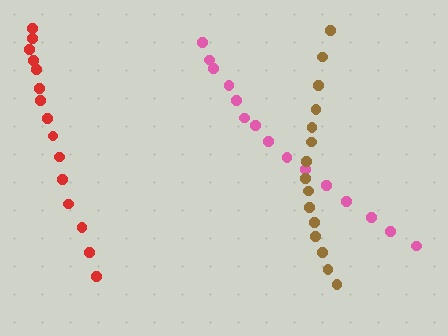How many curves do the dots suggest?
There are 3 distinct paths.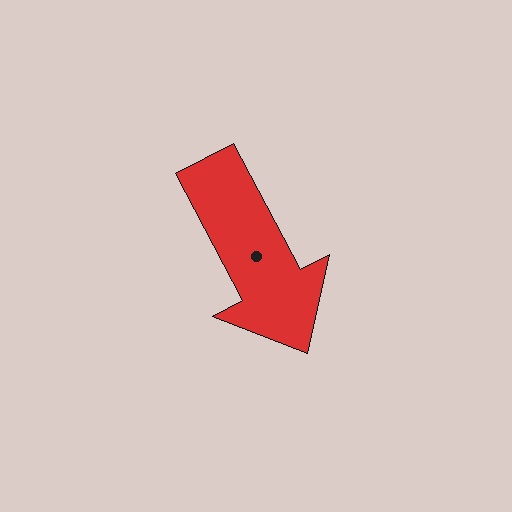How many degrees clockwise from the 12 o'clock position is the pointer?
Approximately 152 degrees.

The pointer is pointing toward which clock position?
Roughly 5 o'clock.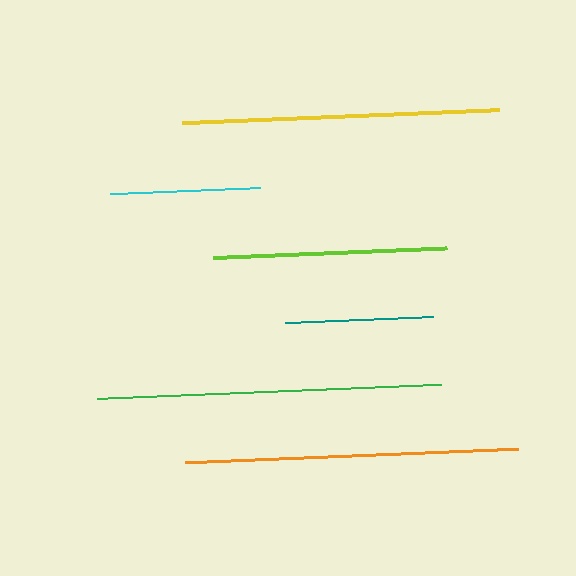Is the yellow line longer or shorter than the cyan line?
The yellow line is longer than the cyan line.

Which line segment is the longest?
The green line is the longest at approximately 344 pixels.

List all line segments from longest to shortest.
From longest to shortest: green, orange, yellow, lime, cyan, teal.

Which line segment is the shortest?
The teal line is the shortest at approximately 148 pixels.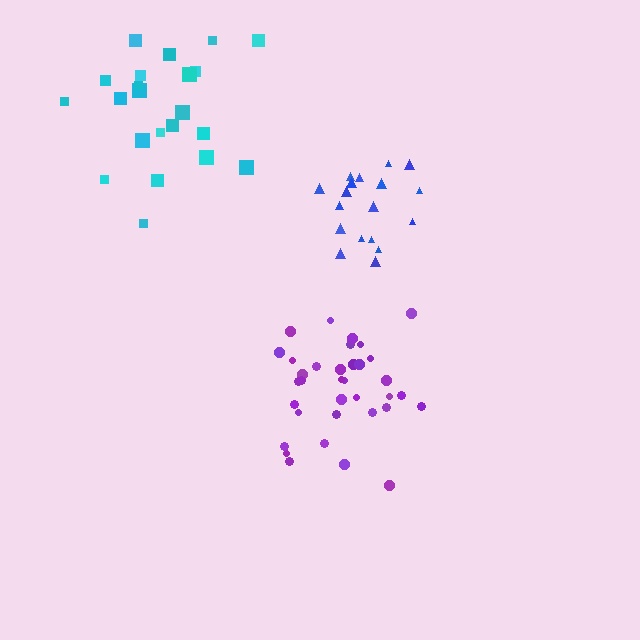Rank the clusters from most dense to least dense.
purple, blue, cyan.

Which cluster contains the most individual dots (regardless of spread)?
Purple (35).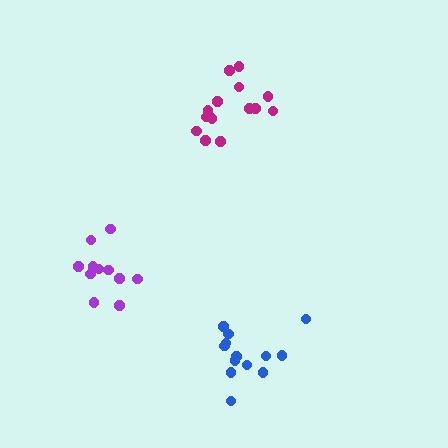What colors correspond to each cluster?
The clusters are colored: blue, purple, magenta.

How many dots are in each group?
Group 1: 13 dots, Group 2: 11 dots, Group 3: 14 dots (38 total).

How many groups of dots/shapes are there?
There are 3 groups.